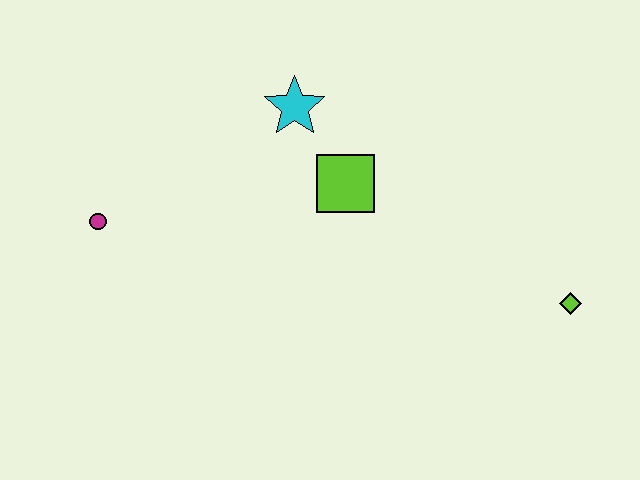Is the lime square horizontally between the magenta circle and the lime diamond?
Yes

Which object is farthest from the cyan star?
The lime diamond is farthest from the cyan star.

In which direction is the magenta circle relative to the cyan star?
The magenta circle is to the left of the cyan star.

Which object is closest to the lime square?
The cyan star is closest to the lime square.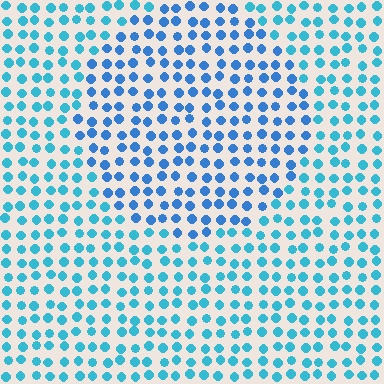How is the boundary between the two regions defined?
The boundary is defined purely by a slight shift in hue (about 24 degrees). Spacing, size, and orientation are identical on both sides.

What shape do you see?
I see a circle.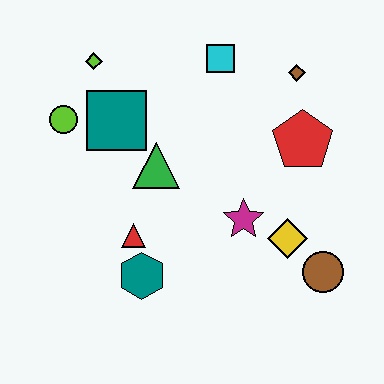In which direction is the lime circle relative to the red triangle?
The lime circle is above the red triangle.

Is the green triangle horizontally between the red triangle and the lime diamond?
No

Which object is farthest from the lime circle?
The brown circle is farthest from the lime circle.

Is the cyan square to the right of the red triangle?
Yes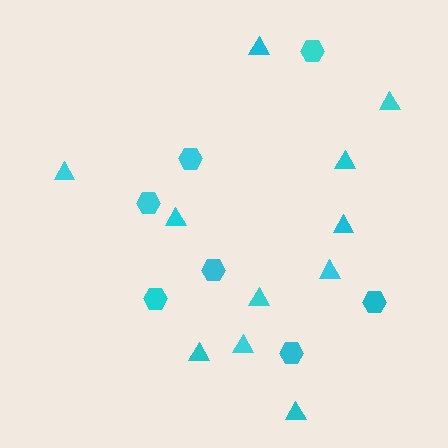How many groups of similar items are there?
There are 2 groups: one group of hexagons (7) and one group of triangles (11).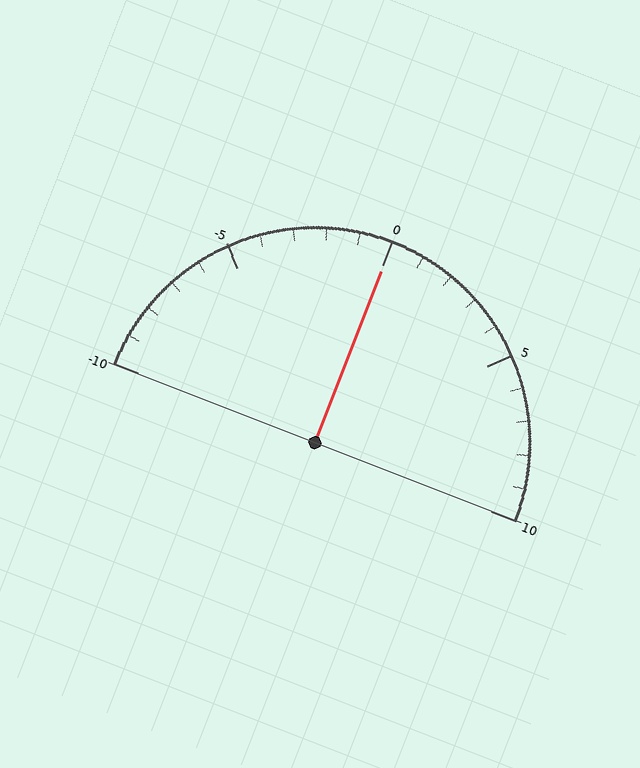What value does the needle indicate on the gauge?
The needle indicates approximately 0.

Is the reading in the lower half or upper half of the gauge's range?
The reading is in the upper half of the range (-10 to 10).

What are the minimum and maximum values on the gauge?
The gauge ranges from -10 to 10.